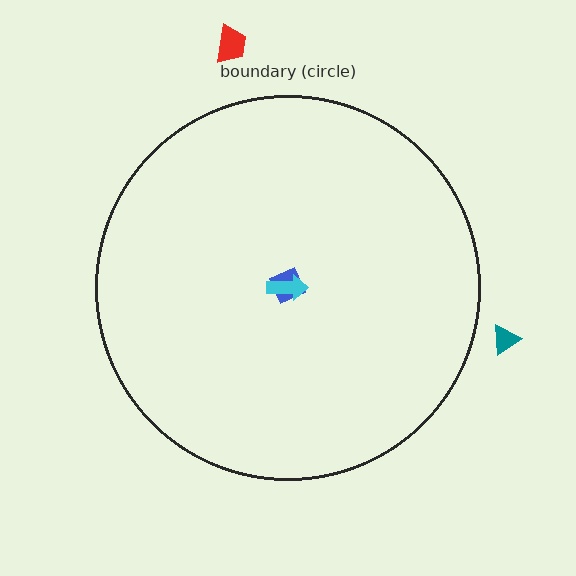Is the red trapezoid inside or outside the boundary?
Outside.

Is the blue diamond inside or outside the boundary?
Inside.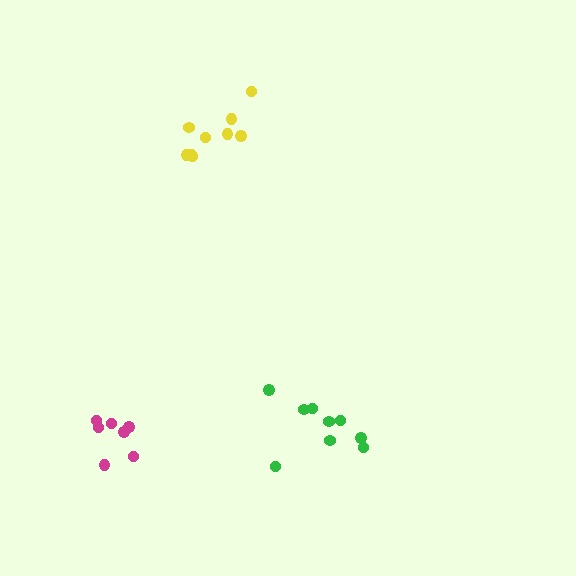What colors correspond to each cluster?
The clusters are colored: magenta, yellow, green.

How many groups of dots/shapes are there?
There are 3 groups.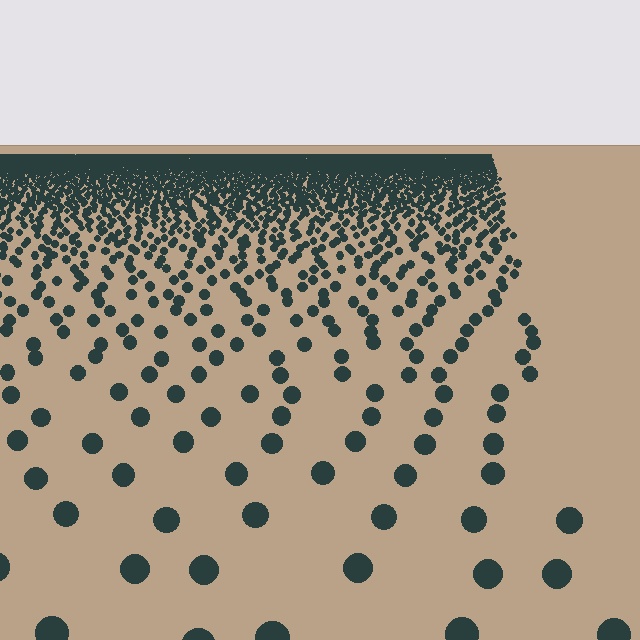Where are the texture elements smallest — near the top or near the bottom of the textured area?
Near the top.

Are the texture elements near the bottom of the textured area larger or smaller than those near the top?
Larger. Near the bottom, elements are closer to the viewer and appear at a bigger on-screen size.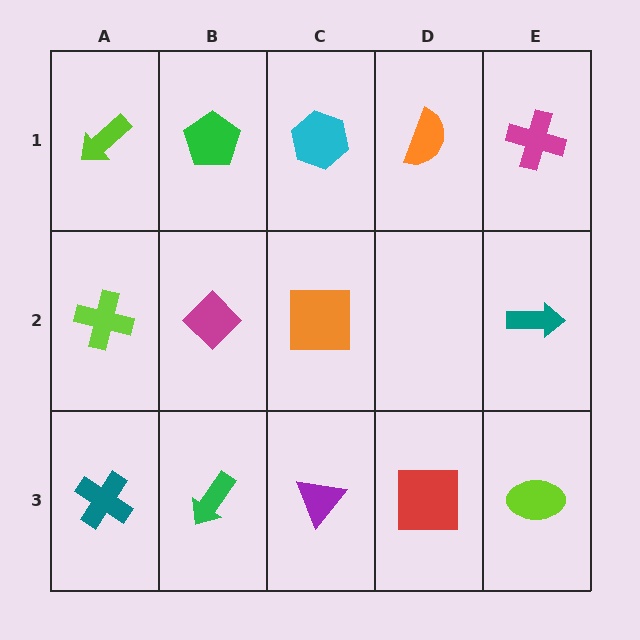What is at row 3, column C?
A purple triangle.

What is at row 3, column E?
A lime ellipse.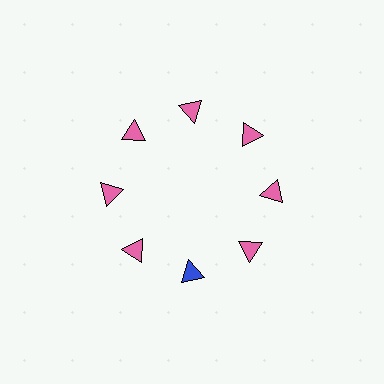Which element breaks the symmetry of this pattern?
The blue triangle at roughly the 6 o'clock position breaks the symmetry. All other shapes are pink triangles.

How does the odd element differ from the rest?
It has a different color: blue instead of pink.